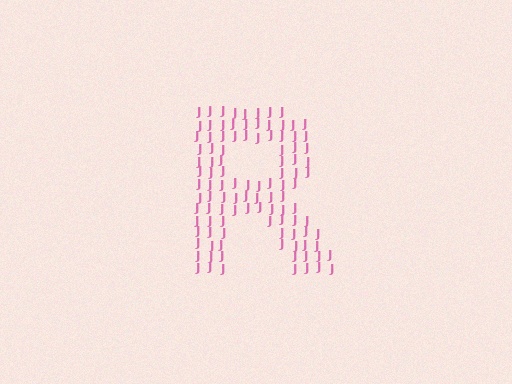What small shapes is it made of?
It is made of small letter J's.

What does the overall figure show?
The overall figure shows the letter R.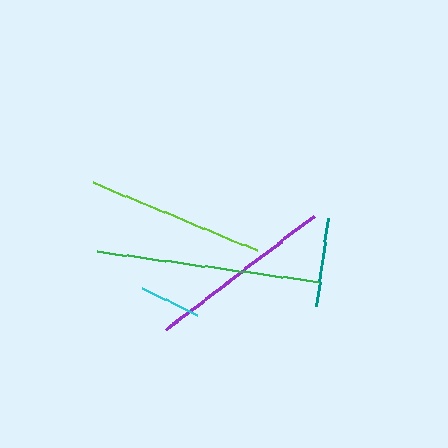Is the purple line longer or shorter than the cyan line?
The purple line is longer than the cyan line.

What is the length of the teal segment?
The teal segment is approximately 88 pixels long.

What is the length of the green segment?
The green segment is approximately 224 pixels long.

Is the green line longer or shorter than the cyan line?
The green line is longer than the cyan line.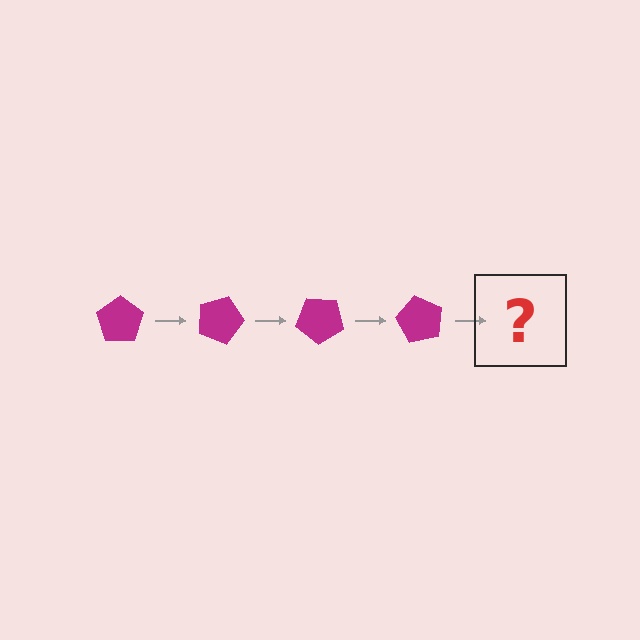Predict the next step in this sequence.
The next step is a magenta pentagon rotated 80 degrees.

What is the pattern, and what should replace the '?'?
The pattern is that the pentagon rotates 20 degrees each step. The '?' should be a magenta pentagon rotated 80 degrees.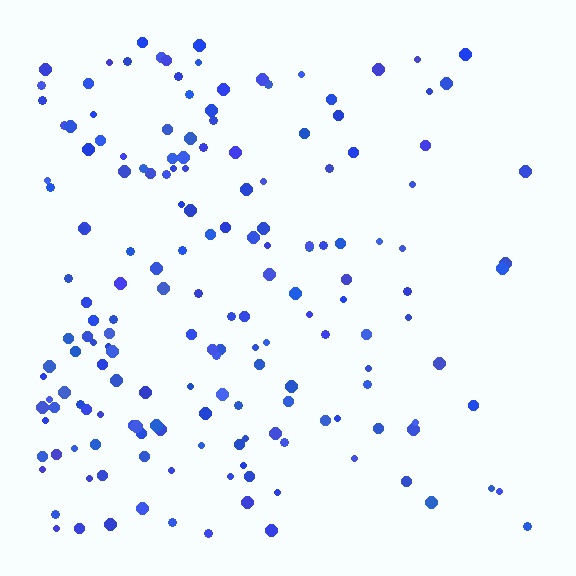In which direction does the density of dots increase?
From right to left, with the left side densest.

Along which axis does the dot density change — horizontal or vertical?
Horizontal.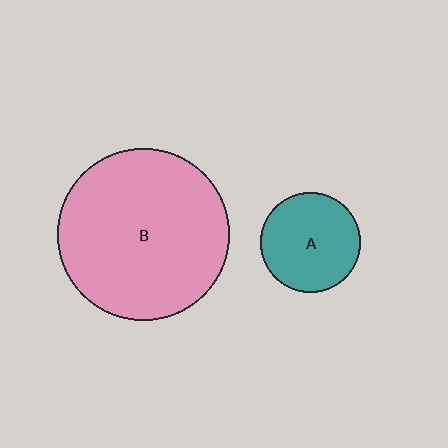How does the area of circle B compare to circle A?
Approximately 3.0 times.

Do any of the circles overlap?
No, none of the circles overlap.